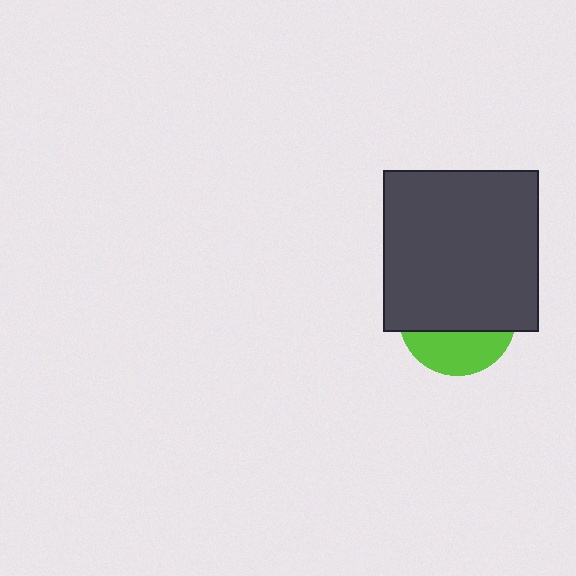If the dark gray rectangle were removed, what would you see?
You would see the complete lime circle.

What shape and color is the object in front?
The object in front is a dark gray rectangle.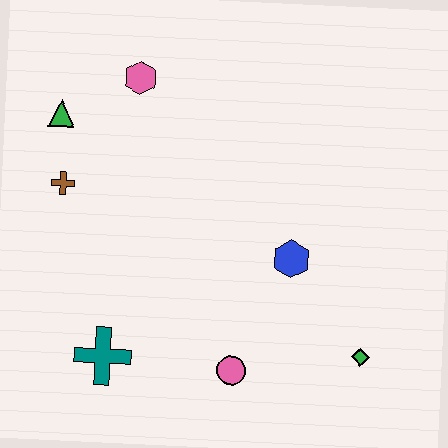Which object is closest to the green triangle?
The brown cross is closest to the green triangle.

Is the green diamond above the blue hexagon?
No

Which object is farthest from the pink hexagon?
The green diamond is farthest from the pink hexagon.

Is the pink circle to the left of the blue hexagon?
Yes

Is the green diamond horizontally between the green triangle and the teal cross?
No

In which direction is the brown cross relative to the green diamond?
The brown cross is to the left of the green diamond.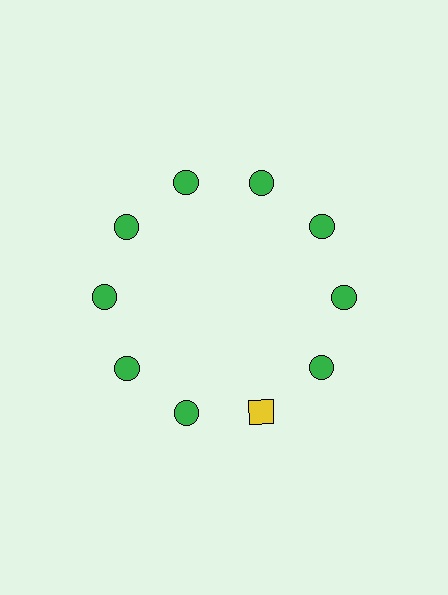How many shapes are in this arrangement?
There are 10 shapes arranged in a ring pattern.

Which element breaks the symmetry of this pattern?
The yellow square at roughly the 5 o'clock position breaks the symmetry. All other shapes are green circles.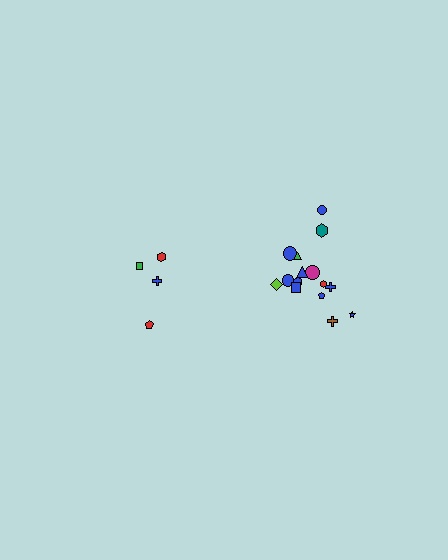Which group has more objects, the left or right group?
The right group.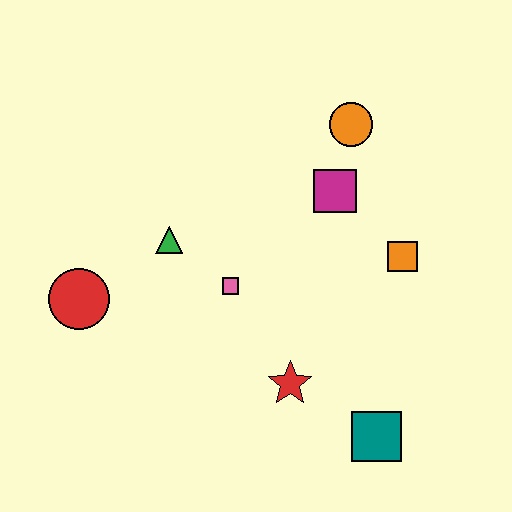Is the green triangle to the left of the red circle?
No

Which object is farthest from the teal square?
The red circle is farthest from the teal square.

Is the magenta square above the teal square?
Yes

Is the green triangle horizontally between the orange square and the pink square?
No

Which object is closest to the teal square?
The red star is closest to the teal square.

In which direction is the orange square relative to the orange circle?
The orange square is below the orange circle.